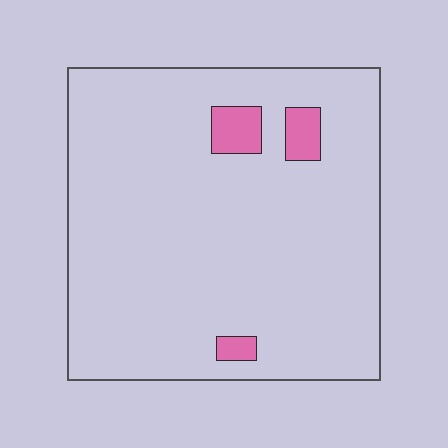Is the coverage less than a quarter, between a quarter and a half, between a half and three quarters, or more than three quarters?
Less than a quarter.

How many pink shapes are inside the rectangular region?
3.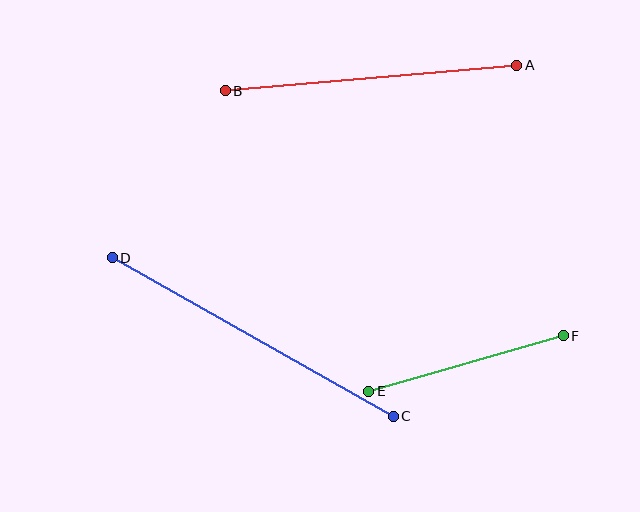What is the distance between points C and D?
The distance is approximately 323 pixels.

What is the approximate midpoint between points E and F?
The midpoint is at approximately (466, 364) pixels.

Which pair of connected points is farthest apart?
Points C and D are farthest apart.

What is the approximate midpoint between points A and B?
The midpoint is at approximately (371, 78) pixels.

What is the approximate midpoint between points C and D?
The midpoint is at approximately (253, 337) pixels.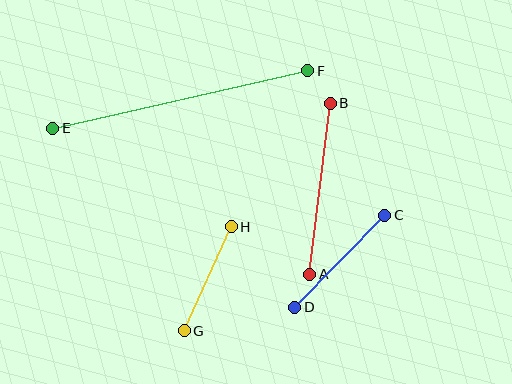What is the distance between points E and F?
The distance is approximately 262 pixels.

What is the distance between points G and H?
The distance is approximately 114 pixels.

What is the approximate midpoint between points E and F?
The midpoint is at approximately (180, 100) pixels.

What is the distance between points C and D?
The distance is approximately 129 pixels.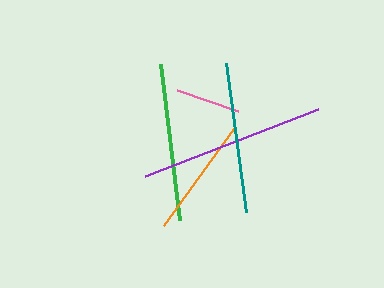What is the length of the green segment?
The green segment is approximately 157 pixels long.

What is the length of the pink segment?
The pink segment is approximately 64 pixels long.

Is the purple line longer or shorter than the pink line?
The purple line is longer than the pink line.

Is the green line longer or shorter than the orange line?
The green line is longer than the orange line.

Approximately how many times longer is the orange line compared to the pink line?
The orange line is approximately 1.9 times the length of the pink line.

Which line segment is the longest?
The purple line is the longest at approximately 185 pixels.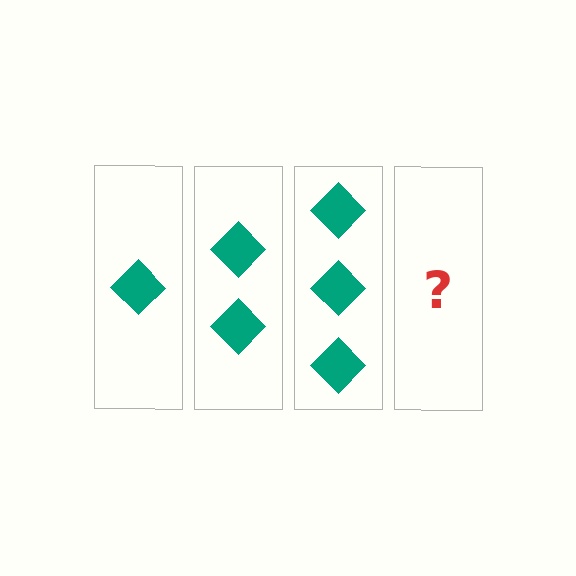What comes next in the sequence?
The next element should be 4 diamonds.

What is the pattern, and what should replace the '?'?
The pattern is that each step adds one more diamond. The '?' should be 4 diamonds.